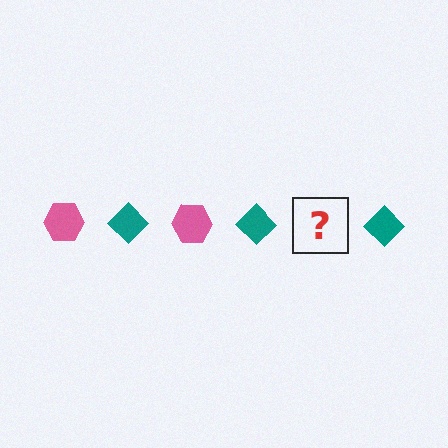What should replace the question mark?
The question mark should be replaced with a pink hexagon.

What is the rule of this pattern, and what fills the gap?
The rule is that the pattern alternates between pink hexagon and teal diamond. The gap should be filled with a pink hexagon.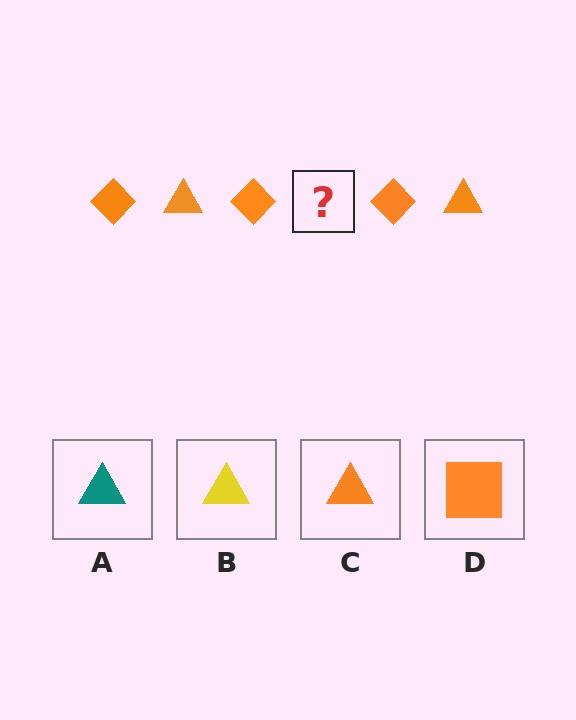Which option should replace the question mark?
Option C.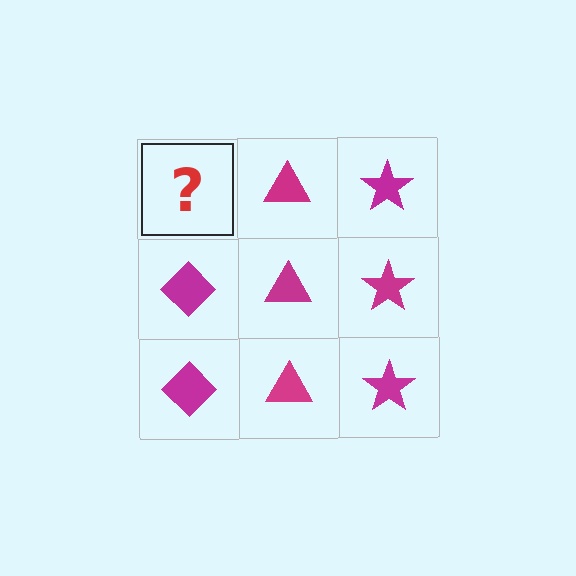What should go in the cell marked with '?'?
The missing cell should contain a magenta diamond.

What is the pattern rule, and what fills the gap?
The rule is that each column has a consistent shape. The gap should be filled with a magenta diamond.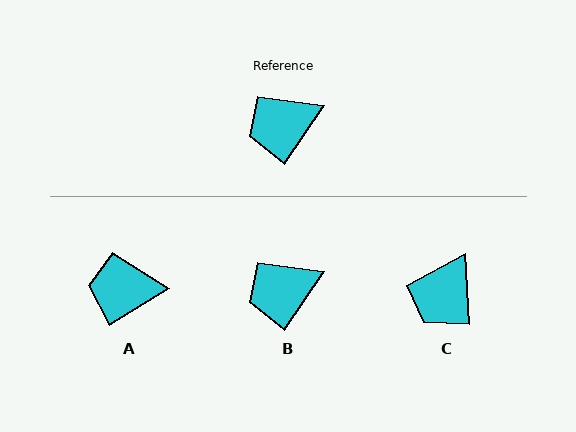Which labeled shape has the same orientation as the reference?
B.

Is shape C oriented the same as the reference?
No, it is off by about 37 degrees.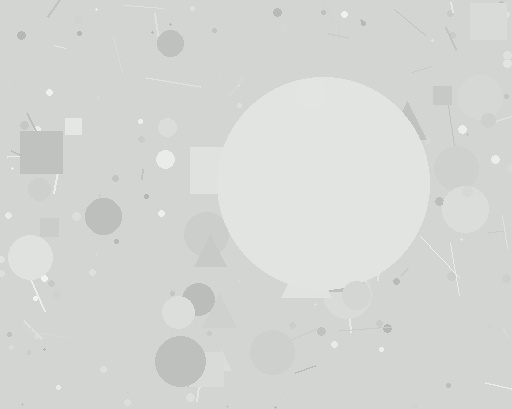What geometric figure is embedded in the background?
A circle is embedded in the background.